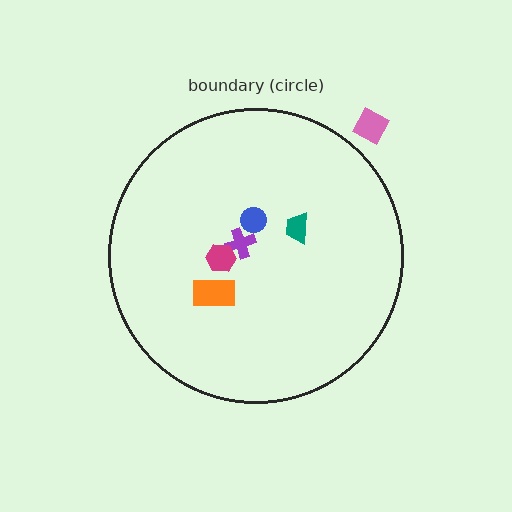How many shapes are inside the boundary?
5 inside, 1 outside.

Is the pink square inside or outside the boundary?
Outside.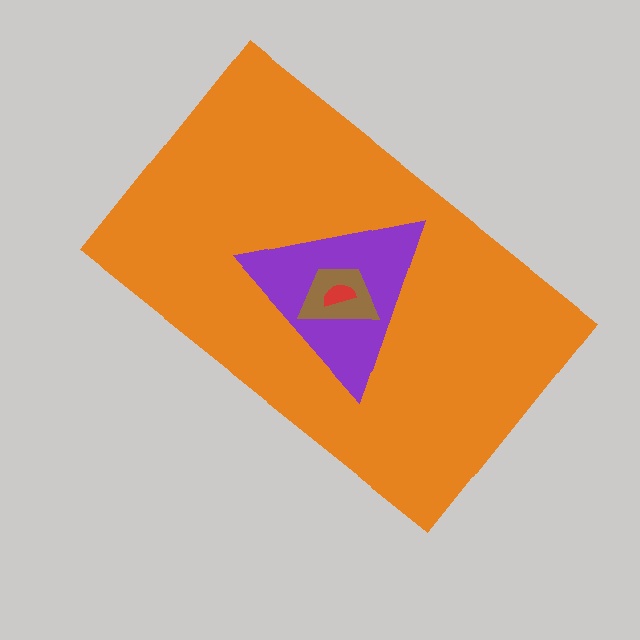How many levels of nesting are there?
4.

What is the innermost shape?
The red semicircle.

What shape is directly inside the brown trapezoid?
The red semicircle.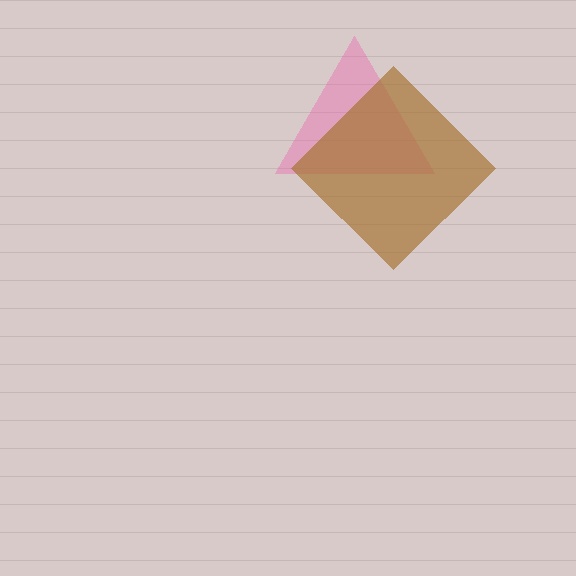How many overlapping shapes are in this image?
There are 2 overlapping shapes in the image.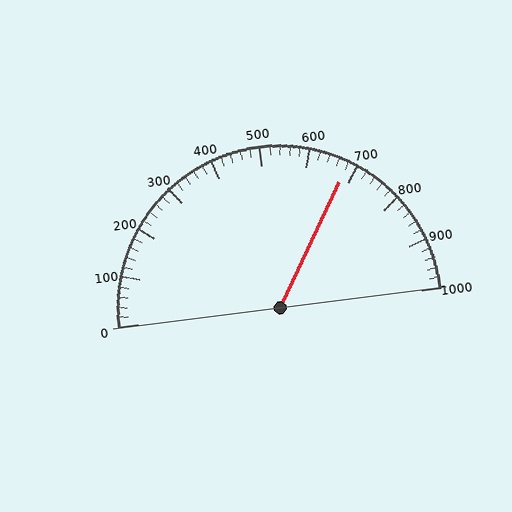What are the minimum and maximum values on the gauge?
The gauge ranges from 0 to 1000.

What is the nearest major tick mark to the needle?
The nearest major tick mark is 700.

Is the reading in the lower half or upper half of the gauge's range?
The reading is in the upper half of the range (0 to 1000).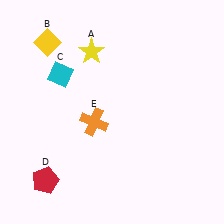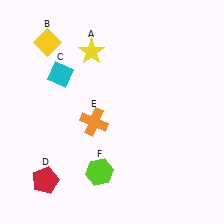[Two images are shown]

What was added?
A lime hexagon (F) was added in Image 2.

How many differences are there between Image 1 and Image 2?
There is 1 difference between the two images.